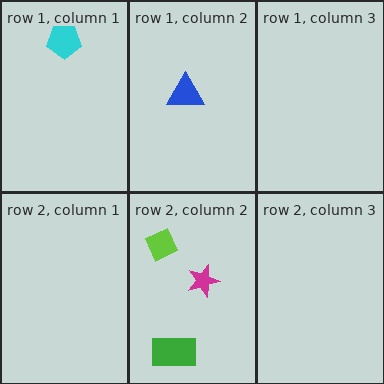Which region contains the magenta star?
The row 2, column 2 region.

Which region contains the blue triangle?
The row 1, column 2 region.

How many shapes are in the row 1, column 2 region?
1.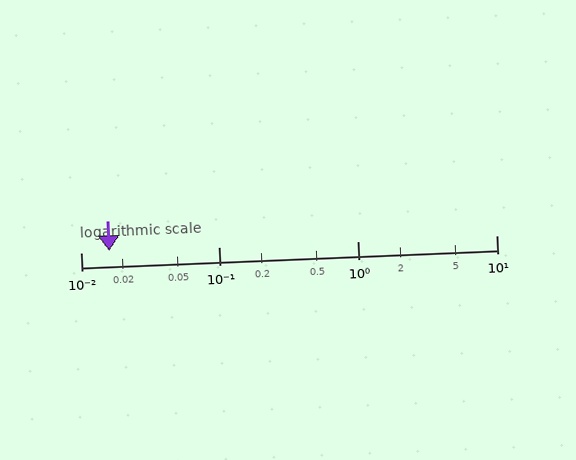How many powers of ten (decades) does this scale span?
The scale spans 3 decades, from 0.01 to 10.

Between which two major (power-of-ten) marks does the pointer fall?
The pointer is between 0.01 and 0.1.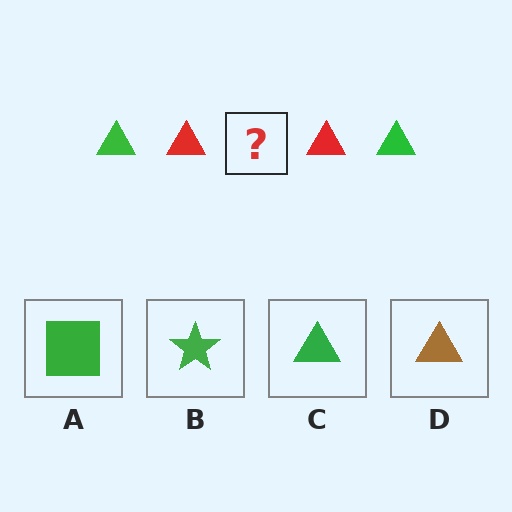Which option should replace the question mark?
Option C.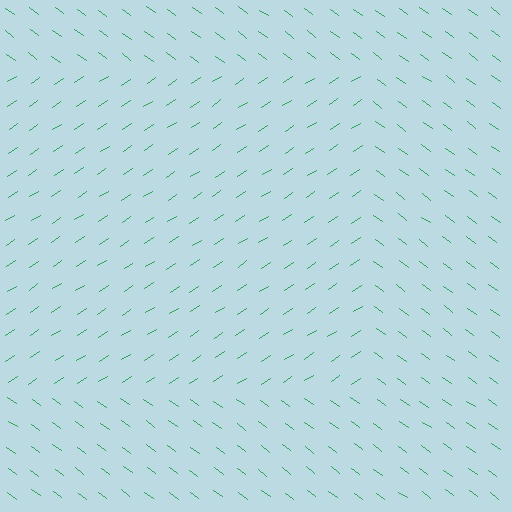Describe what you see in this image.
The image is filled with small green line segments. A rectangle region in the image has lines oriented differently from the surrounding lines, creating a visible texture boundary.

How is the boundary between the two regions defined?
The boundary is defined purely by a change in line orientation (approximately 69 degrees difference). All lines are the same color and thickness.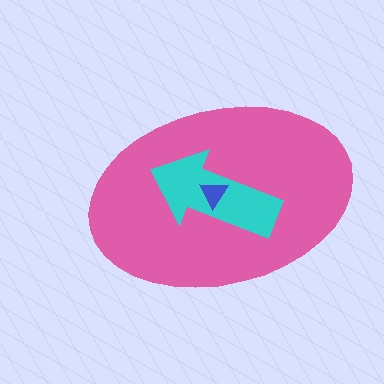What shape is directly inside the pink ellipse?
The cyan arrow.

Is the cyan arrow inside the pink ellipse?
Yes.